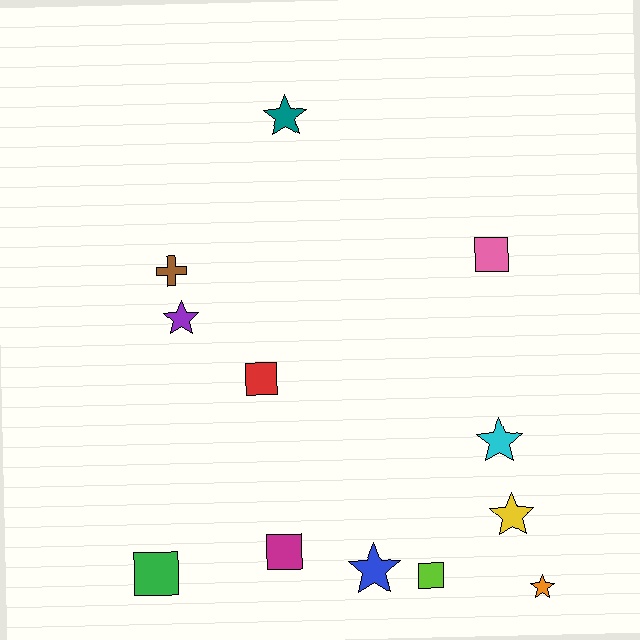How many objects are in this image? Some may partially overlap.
There are 12 objects.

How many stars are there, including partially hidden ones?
There are 6 stars.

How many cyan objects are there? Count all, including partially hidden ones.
There is 1 cyan object.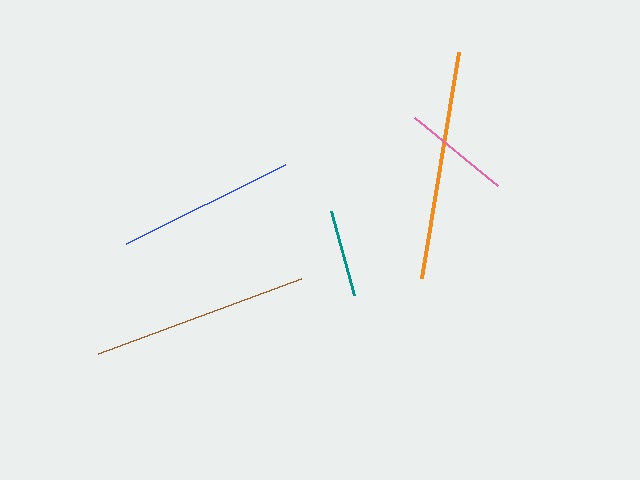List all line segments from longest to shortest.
From longest to shortest: orange, brown, blue, pink, teal.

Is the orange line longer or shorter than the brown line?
The orange line is longer than the brown line.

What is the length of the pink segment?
The pink segment is approximately 106 pixels long.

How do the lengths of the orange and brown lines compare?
The orange and brown lines are approximately the same length.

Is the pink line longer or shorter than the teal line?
The pink line is longer than the teal line.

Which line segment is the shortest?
The teal line is the shortest at approximately 87 pixels.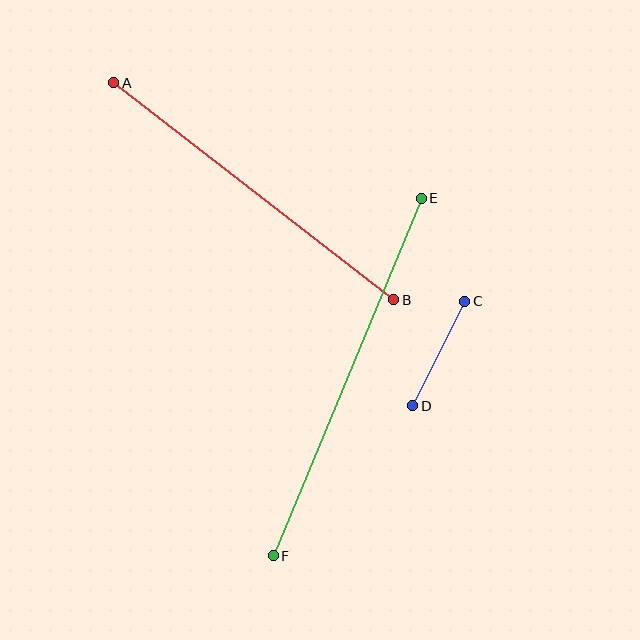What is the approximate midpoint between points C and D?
The midpoint is at approximately (439, 354) pixels.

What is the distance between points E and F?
The distance is approximately 387 pixels.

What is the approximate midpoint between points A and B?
The midpoint is at approximately (254, 191) pixels.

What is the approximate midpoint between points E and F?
The midpoint is at approximately (347, 377) pixels.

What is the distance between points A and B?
The distance is approximately 354 pixels.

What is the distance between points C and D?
The distance is approximately 117 pixels.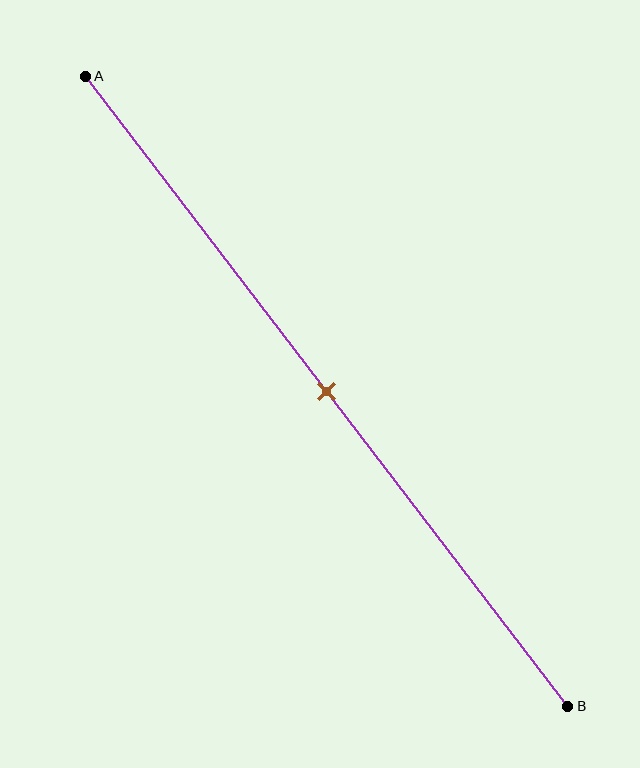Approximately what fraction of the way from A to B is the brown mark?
The brown mark is approximately 50% of the way from A to B.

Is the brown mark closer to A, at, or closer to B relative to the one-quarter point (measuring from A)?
The brown mark is closer to point B than the one-quarter point of segment AB.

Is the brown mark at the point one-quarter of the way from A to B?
No, the mark is at about 50% from A, not at the 25% one-quarter point.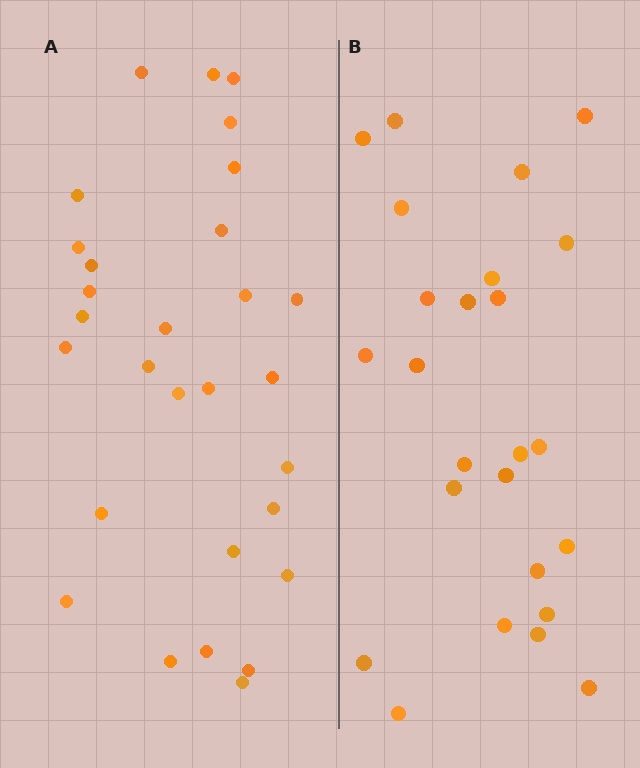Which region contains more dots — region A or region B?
Region A (the left region) has more dots.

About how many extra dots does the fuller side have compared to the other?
Region A has about 4 more dots than region B.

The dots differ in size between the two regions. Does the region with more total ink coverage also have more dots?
No. Region B has more total ink coverage because its dots are larger, but region A actually contains more individual dots. Total area can be misleading — the number of items is what matters here.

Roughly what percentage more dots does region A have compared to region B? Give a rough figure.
About 15% more.